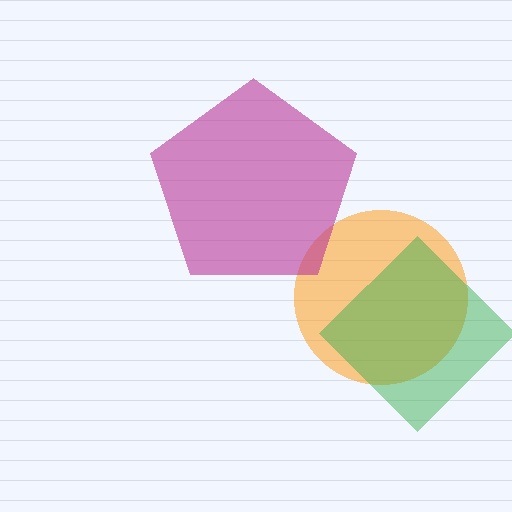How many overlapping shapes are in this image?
There are 3 overlapping shapes in the image.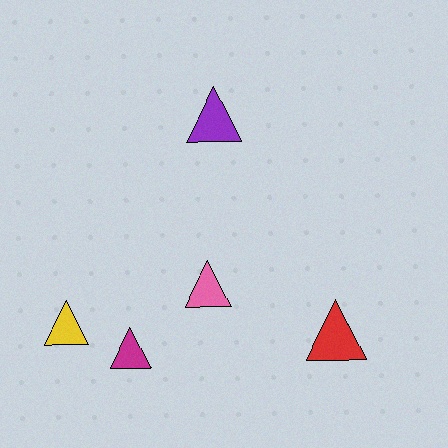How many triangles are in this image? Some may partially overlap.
There are 5 triangles.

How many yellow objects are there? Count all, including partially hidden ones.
There is 1 yellow object.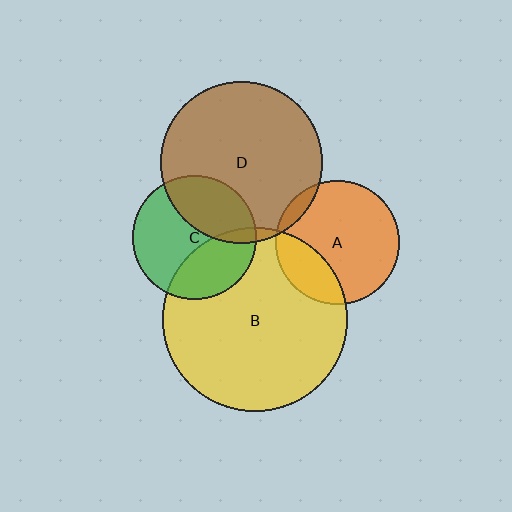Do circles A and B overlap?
Yes.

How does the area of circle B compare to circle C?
Approximately 2.2 times.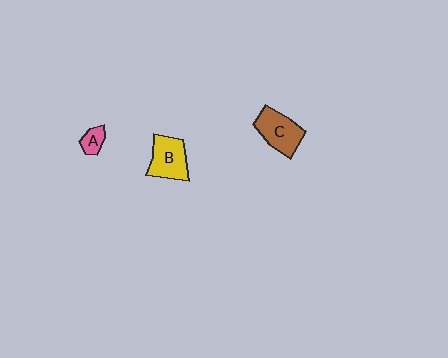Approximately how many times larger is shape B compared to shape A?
Approximately 2.6 times.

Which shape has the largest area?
Shape C (brown).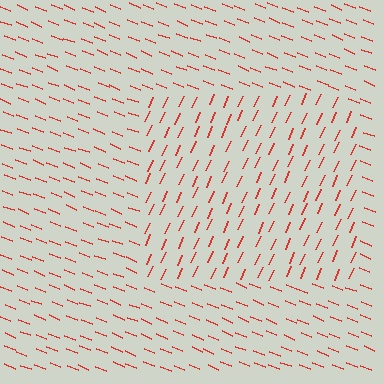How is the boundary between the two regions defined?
The boundary is defined purely by a change in line orientation (approximately 88 degrees difference). All lines are the same color and thickness.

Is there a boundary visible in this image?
Yes, there is a texture boundary formed by a change in line orientation.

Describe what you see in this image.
The image is filled with small red line segments. A rectangle region in the image has lines oriented differently from the surrounding lines, creating a visible texture boundary.